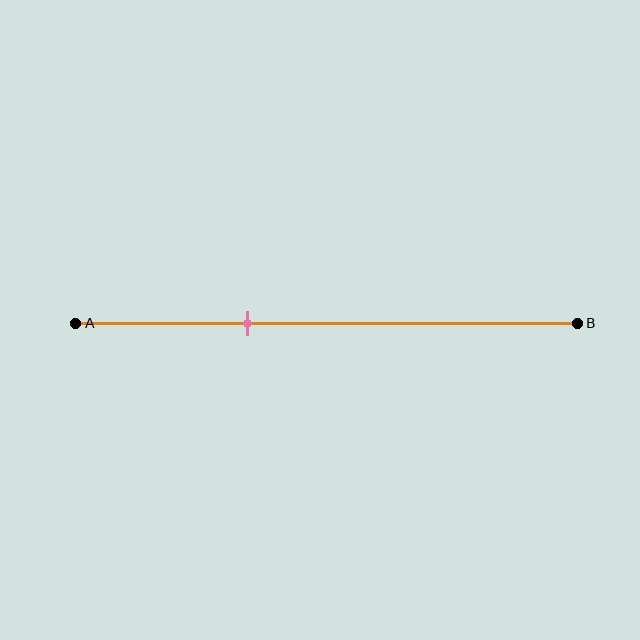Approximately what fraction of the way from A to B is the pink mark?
The pink mark is approximately 35% of the way from A to B.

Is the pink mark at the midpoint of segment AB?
No, the mark is at about 35% from A, not at the 50% midpoint.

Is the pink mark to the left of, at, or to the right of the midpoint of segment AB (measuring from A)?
The pink mark is to the left of the midpoint of segment AB.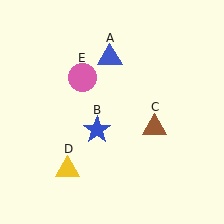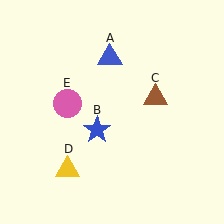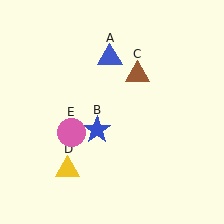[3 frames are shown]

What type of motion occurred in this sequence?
The brown triangle (object C), pink circle (object E) rotated counterclockwise around the center of the scene.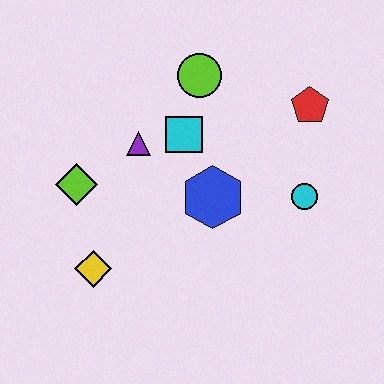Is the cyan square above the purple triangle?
Yes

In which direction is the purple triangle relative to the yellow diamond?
The purple triangle is above the yellow diamond.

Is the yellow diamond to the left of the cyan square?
Yes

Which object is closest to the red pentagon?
The cyan circle is closest to the red pentagon.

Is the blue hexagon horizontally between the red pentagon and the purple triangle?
Yes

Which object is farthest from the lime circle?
The yellow diamond is farthest from the lime circle.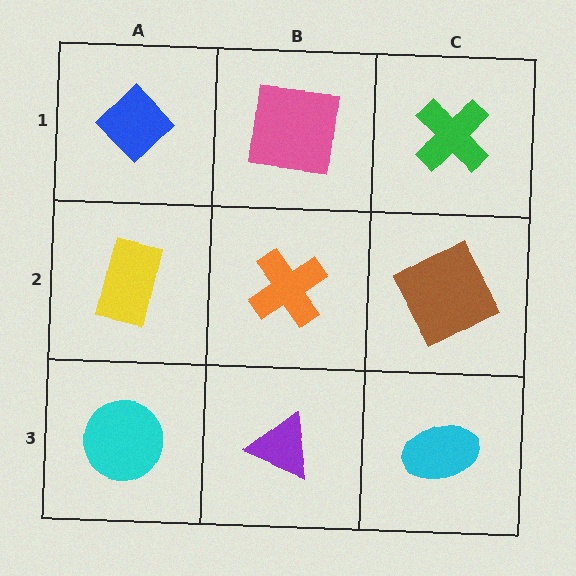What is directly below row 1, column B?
An orange cross.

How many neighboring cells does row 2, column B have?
4.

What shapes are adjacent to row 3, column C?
A brown square (row 2, column C), a purple triangle (row 3, column B).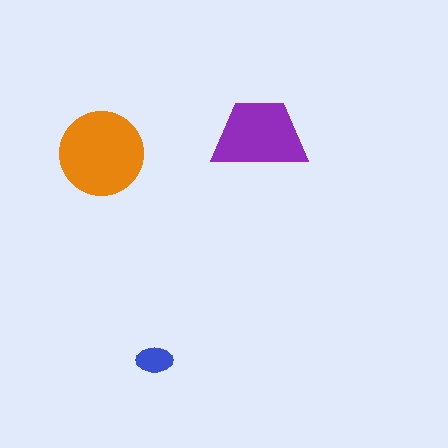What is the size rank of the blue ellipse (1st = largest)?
3rd.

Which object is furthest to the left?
The orange circle is leftmost.